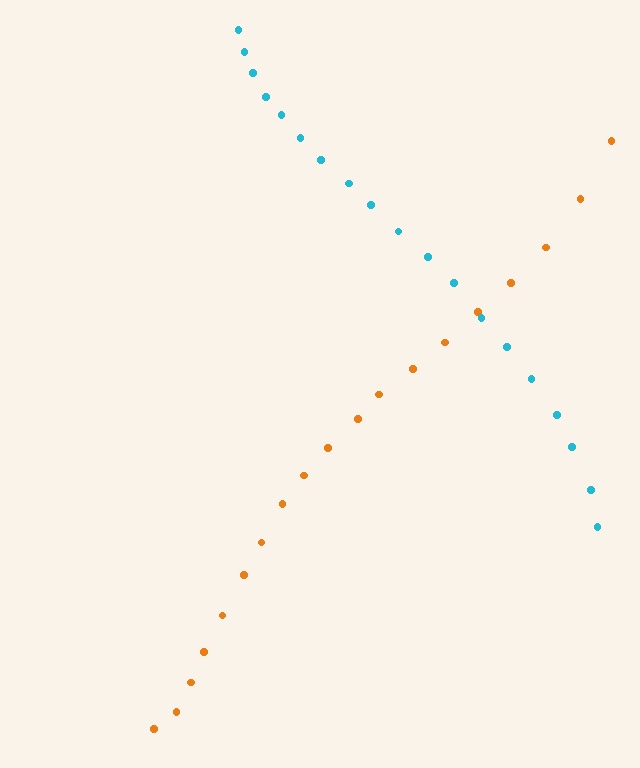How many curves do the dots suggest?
There are 2 distinct paths.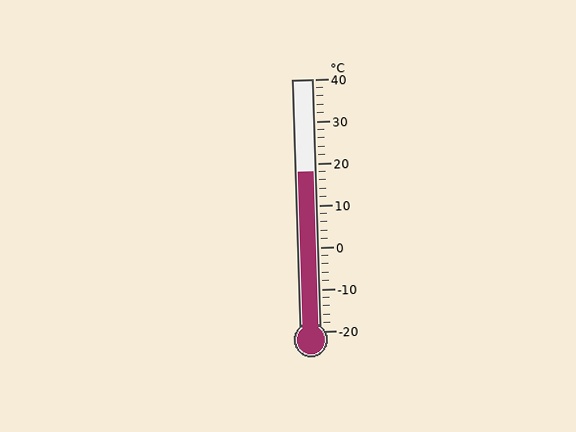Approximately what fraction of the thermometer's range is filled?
The thermometer is filled to approximately 65% of its range.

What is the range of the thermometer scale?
The thermometer scale ranges from -20°C to 40°C.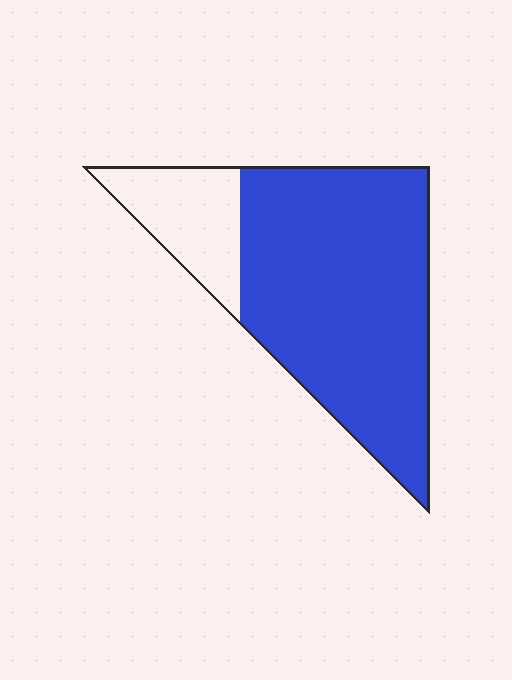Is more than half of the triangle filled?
Yes.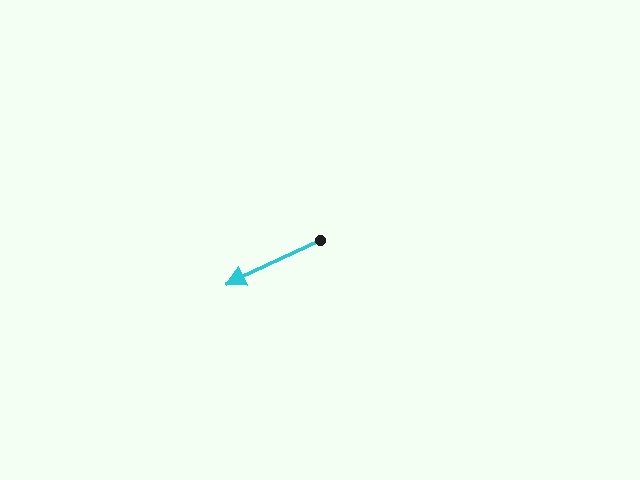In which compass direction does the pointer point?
Southwest.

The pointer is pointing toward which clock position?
Roughly 8 o'clock.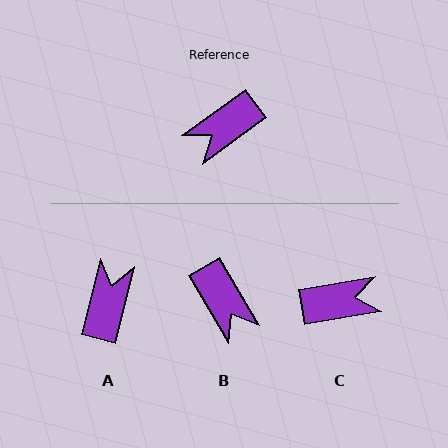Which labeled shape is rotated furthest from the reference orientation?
C, about 154 degrees away.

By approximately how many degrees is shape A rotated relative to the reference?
Approximately 140 degrees clockwise.